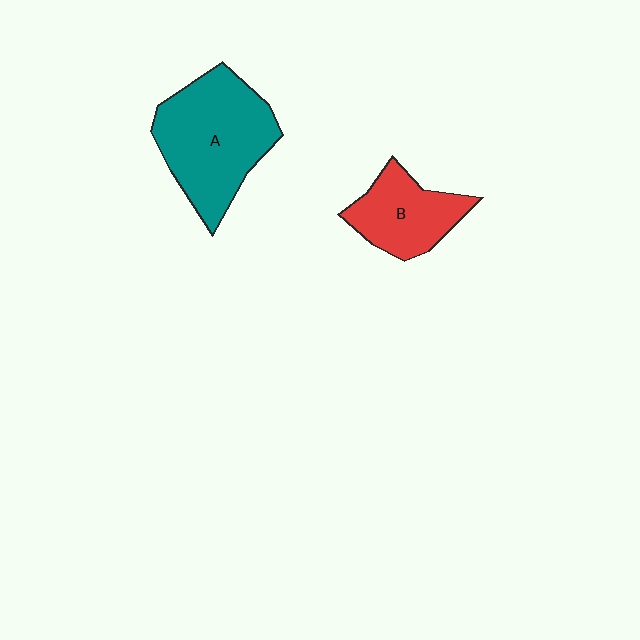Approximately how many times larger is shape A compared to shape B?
Approximately 1.7 times.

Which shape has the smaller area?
Shape B (red).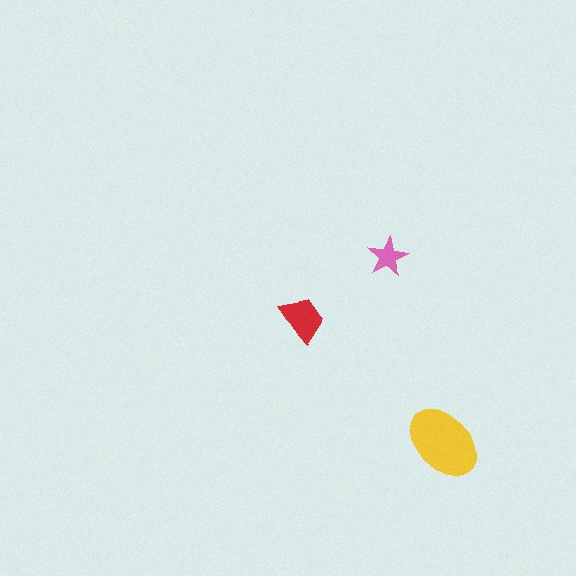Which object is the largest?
The yellow ellipse.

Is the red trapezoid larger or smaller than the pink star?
Larger.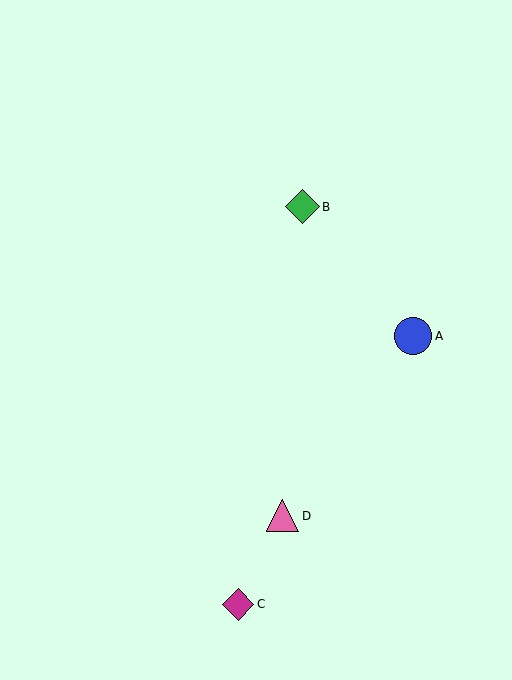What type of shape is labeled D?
Shape D is a pink triangle.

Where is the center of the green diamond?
The center of the green diamond is at (302, 207).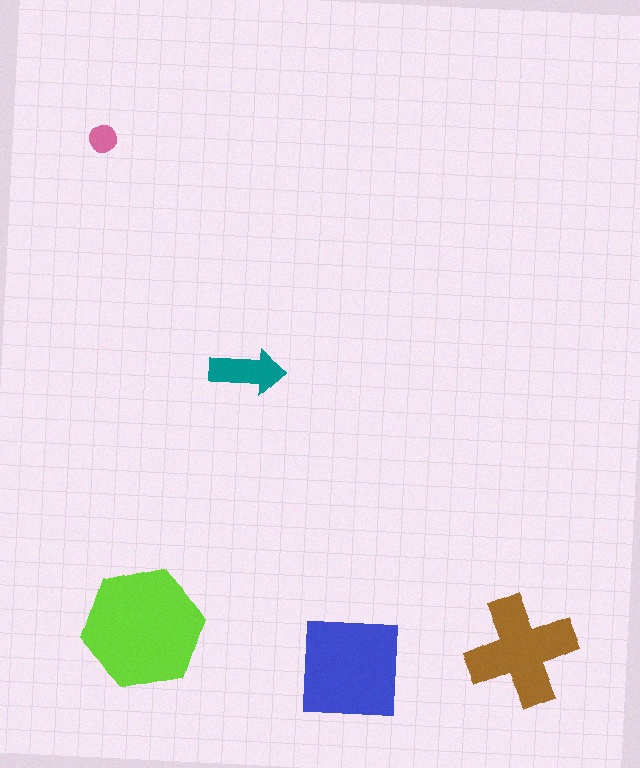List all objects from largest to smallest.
The lime hexagon, the blue square, the brown cross, the teal arrow, the pink circle.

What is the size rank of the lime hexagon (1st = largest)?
1st.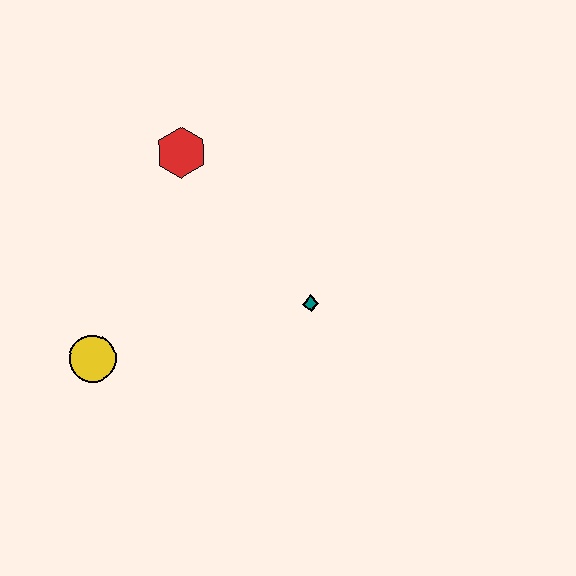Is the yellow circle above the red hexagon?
No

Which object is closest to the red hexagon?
The teal diamond is closest to the red hexagon.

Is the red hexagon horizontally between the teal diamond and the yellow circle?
Yes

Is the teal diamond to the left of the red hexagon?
No